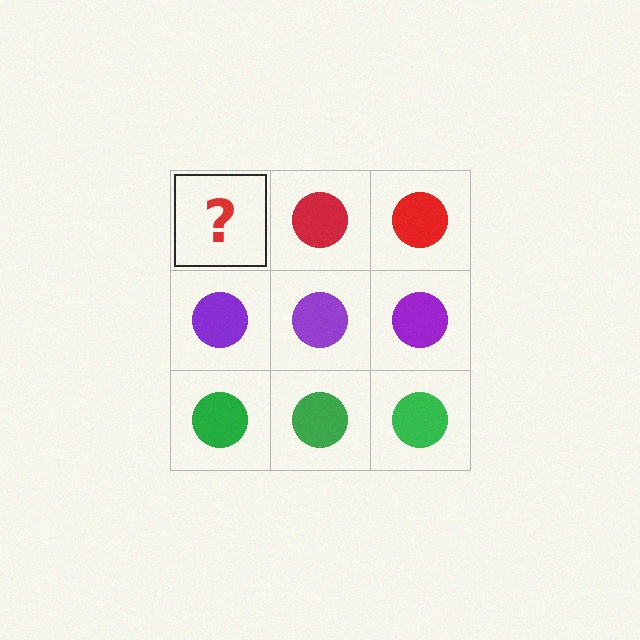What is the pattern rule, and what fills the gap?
The rule is that each row has a consistent color. The gap should be filled with a red circle.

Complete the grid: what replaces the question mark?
The question mark should be replaced with a red circle.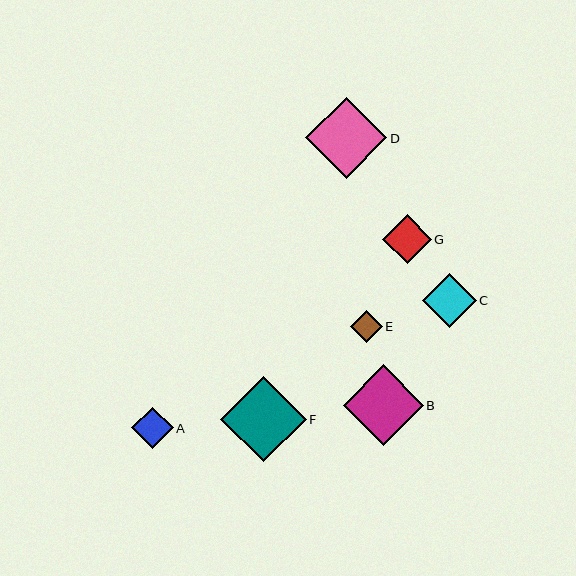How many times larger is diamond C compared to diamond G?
Diamond C is approximately 1.1 times the size of diamond G.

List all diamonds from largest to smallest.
From largest to smallest: F, D, B, C, G, A, E.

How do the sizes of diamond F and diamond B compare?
Diamond F and diamond B are approximately the same size.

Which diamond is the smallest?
Diamond E is the smallest with a size of approximately 32 pixels.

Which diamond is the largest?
Diamond F is the largest with a size of approximately 86 pixels.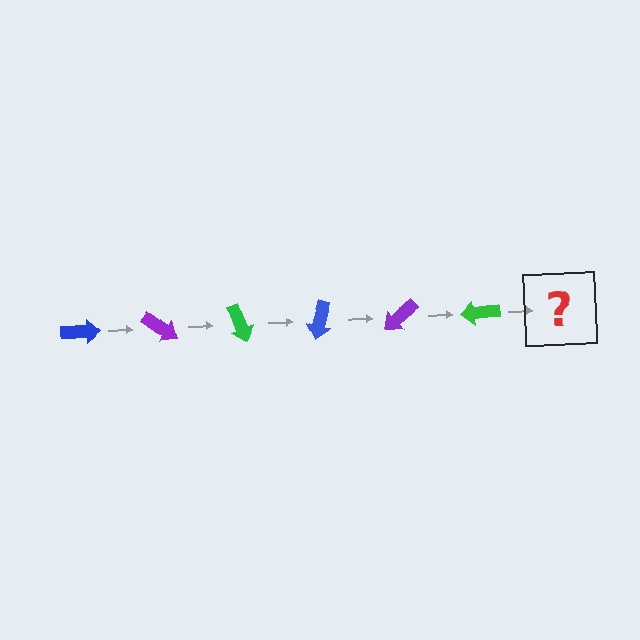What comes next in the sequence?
The next element should be a blue arrow, rotated 210 degrees from the start.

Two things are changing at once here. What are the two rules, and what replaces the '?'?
The two rules are that it rotates 35 degrees each step and the color cycles through blue, purple, and green. The '?' should be a blue arrow, rotated 210 degrees from the start.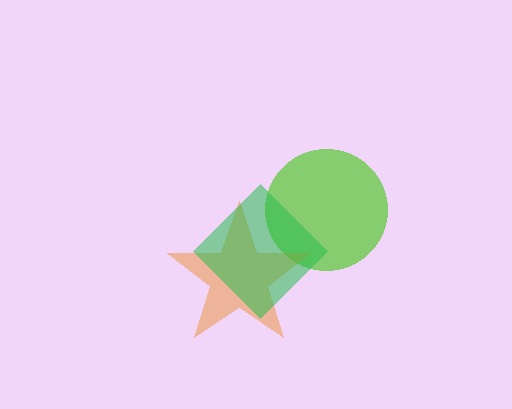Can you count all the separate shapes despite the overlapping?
Yes, there are 3 separate shapes.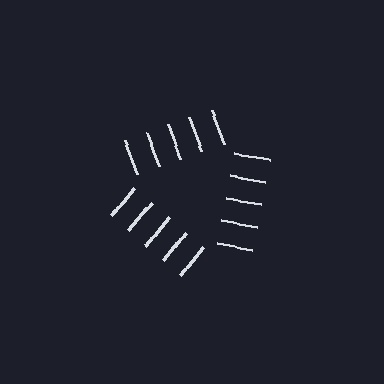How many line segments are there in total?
15 — 5 along each of the 3 edges.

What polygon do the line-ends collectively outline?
An illusory triangle — the line segments terminate on its edges but no continuous stroke is drawn.